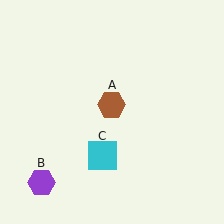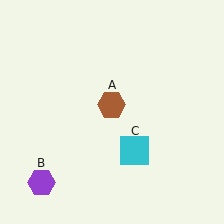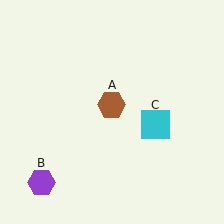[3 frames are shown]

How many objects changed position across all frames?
1 object changed position: cyan square (object C).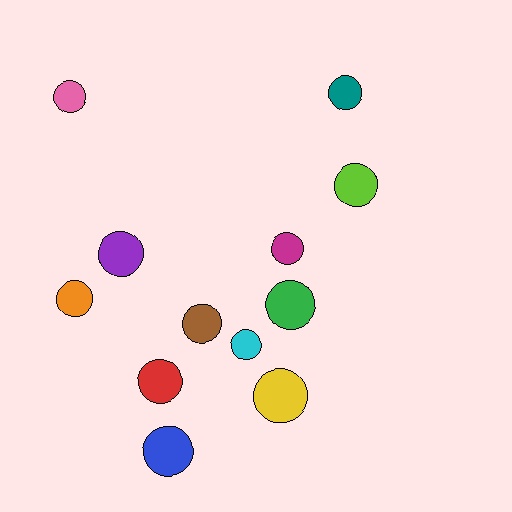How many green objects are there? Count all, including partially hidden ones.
There is 1 green object.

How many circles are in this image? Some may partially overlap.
There are 12 circles.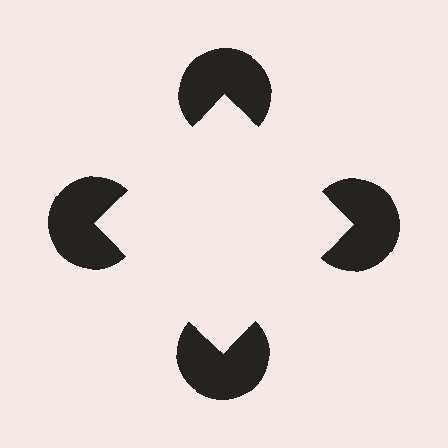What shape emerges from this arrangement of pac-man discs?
An illusory square — its edges are inferred from the aligned wedge cuts in the pac-man discs, not physically drawn.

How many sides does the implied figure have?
4 sides.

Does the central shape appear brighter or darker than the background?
It typically appears slightly brighter than the background, even though no actual brightness change is drawn.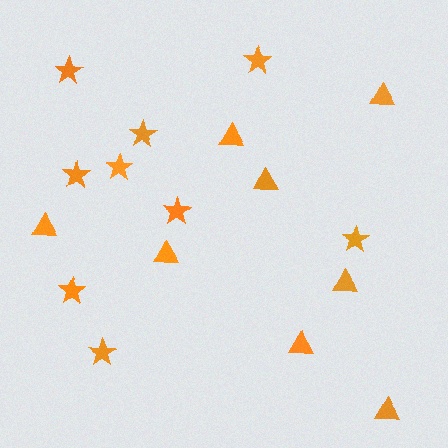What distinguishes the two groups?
There are 2 groups: one group of stars (9) and one group of triangles (8).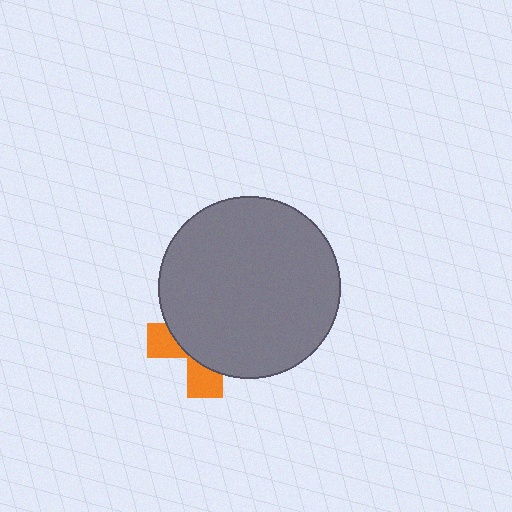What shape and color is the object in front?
The object in front is a gray circle.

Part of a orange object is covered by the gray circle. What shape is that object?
It is a cross.